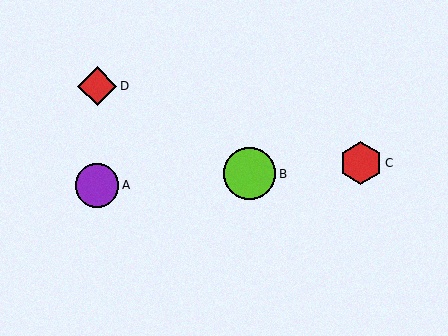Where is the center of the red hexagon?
The center of the red hexagon is at (361, 163).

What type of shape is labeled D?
Shape D is a red diamond.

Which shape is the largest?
The lime circle (labeled B) is the largest.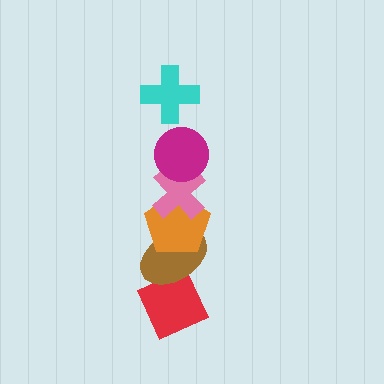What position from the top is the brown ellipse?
The brown ellipse is 5th from the top.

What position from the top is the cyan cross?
The cyan cross is 1st from the top.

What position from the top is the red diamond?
The red diamond is 6th from the top.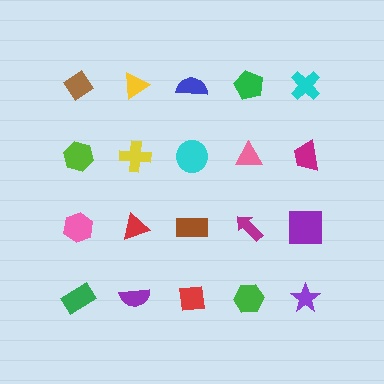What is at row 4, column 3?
A red square.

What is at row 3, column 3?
A brown rectangle.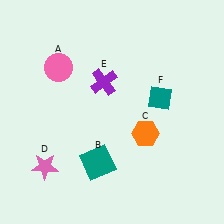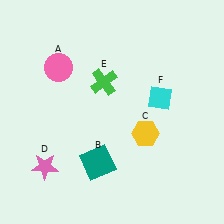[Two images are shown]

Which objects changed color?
C changed from orange to yellow. E changed from purple to green. F changed from teal to cyan.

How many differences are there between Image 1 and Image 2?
There are 3 differences between the two images.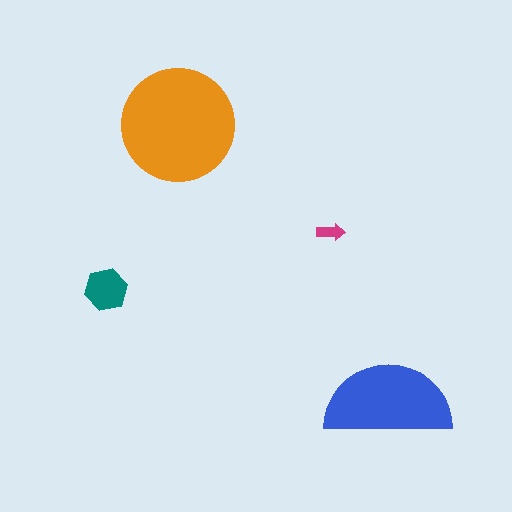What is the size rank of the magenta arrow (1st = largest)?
4th.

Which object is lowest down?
The blue semicircle is bottommost.